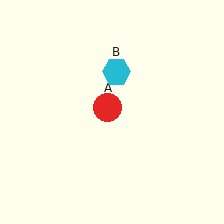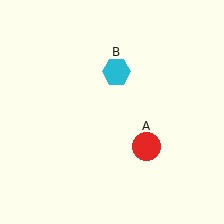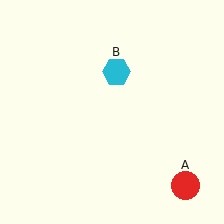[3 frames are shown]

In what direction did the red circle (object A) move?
The red circle (object A) moved down and to the right.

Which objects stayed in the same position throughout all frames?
Cyan hexagon (object B) remained stationary.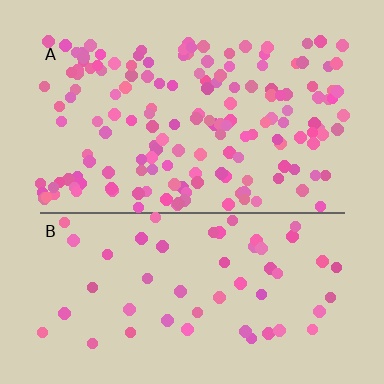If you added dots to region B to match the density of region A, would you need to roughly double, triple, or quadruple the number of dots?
Approximately triple.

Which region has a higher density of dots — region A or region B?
A (the top).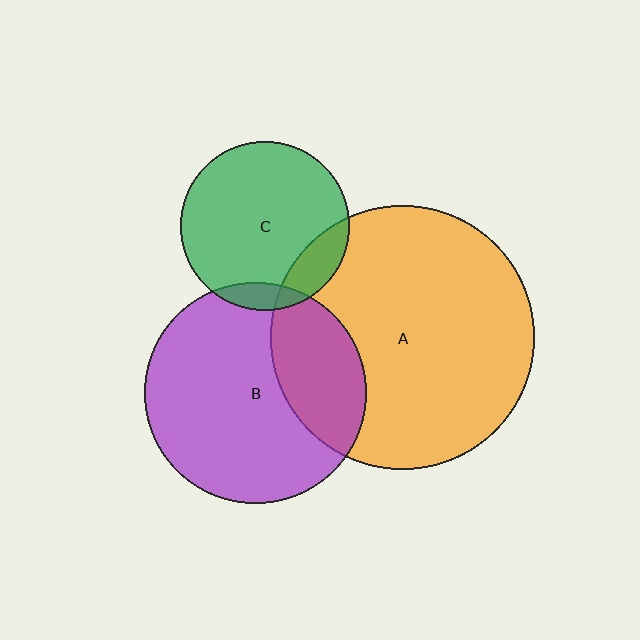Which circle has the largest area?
Circle A (orange).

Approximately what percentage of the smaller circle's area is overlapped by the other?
Approximately 10%.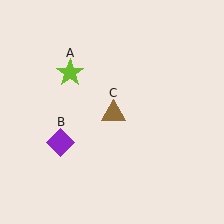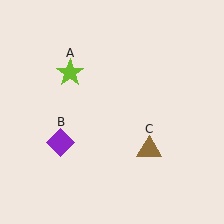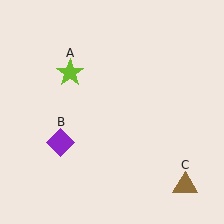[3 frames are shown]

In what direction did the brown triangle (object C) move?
The brown triangle (object C) moved down and to the right.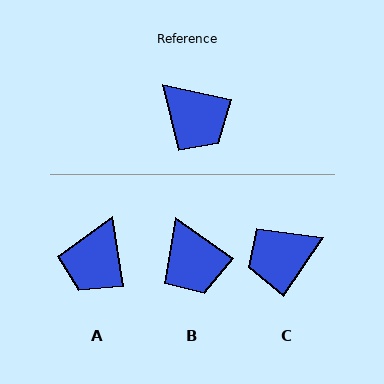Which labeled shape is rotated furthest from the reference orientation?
C, about 112 degrees away.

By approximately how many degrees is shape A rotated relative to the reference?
Approximately 68 degrees clockwise.